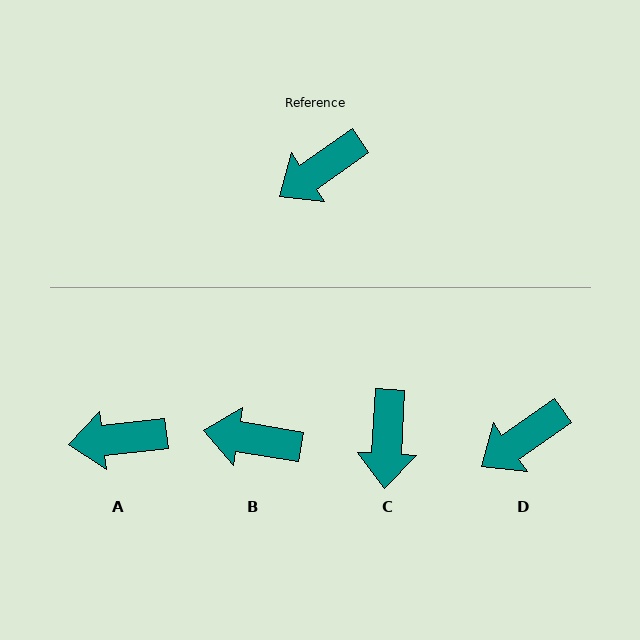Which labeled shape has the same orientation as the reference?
D.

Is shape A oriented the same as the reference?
No, it is off by about 28 degrees.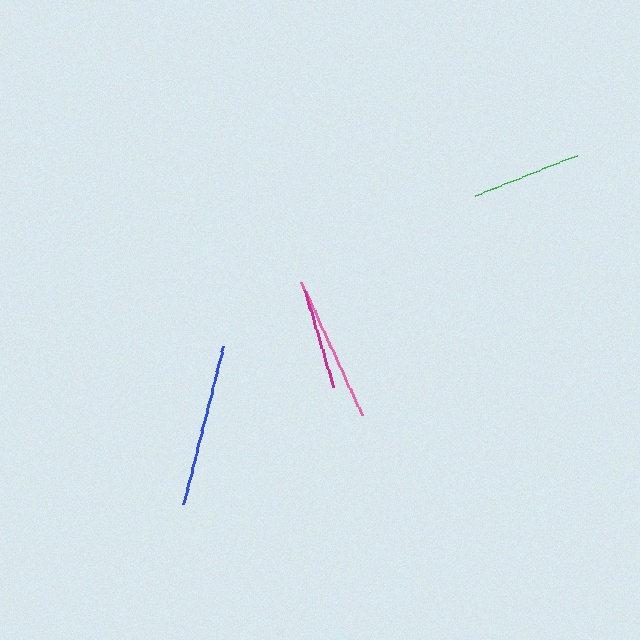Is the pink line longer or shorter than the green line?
The pink line is longer than the green line.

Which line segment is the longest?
The blue line is the longest at approximately 163 pixels.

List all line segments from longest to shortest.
From longest to shortest: blue, pink, green, magenta.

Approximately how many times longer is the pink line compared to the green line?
The pink line is approximately 1.3 times the length of the green line.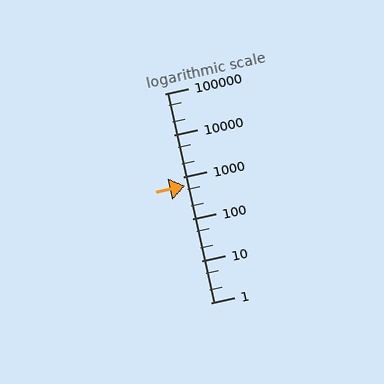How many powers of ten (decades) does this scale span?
The scale spans 5 decades, from 1 to 100000.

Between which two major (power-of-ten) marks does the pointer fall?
The pointer is between 100 and 1000.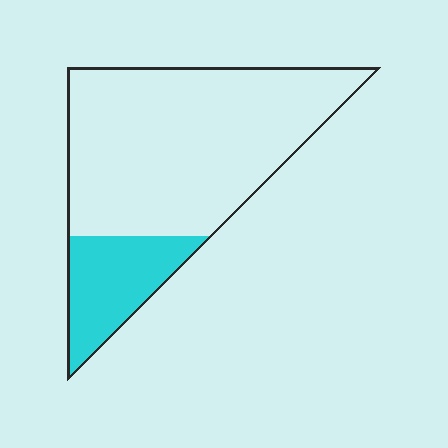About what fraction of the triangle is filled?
About one fifth (1/5).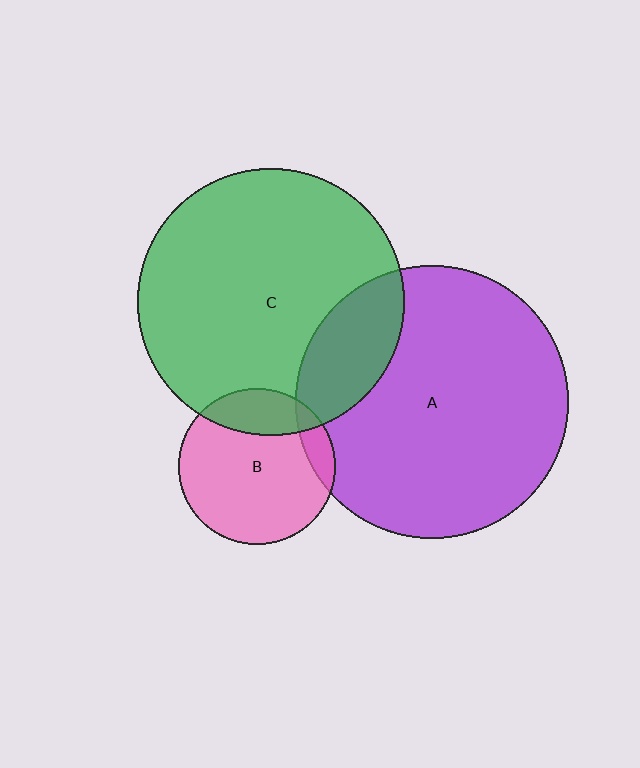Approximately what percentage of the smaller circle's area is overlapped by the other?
Approximately 10%.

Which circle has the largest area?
Circle A (purple).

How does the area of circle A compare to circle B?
Approximately 3.0 times.